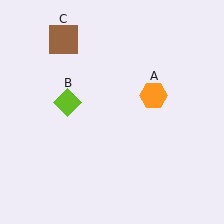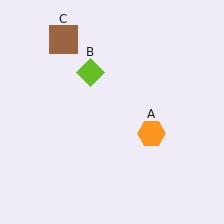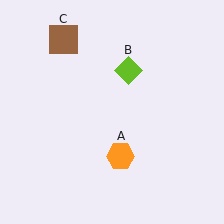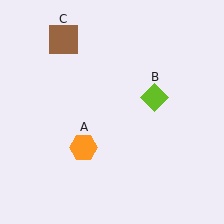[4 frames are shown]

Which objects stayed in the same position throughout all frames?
Brown square (object C) remained stationary.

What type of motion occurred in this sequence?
The orange hexagon (object A), lime diamond (object B) rotated clockwise around the center of the scene.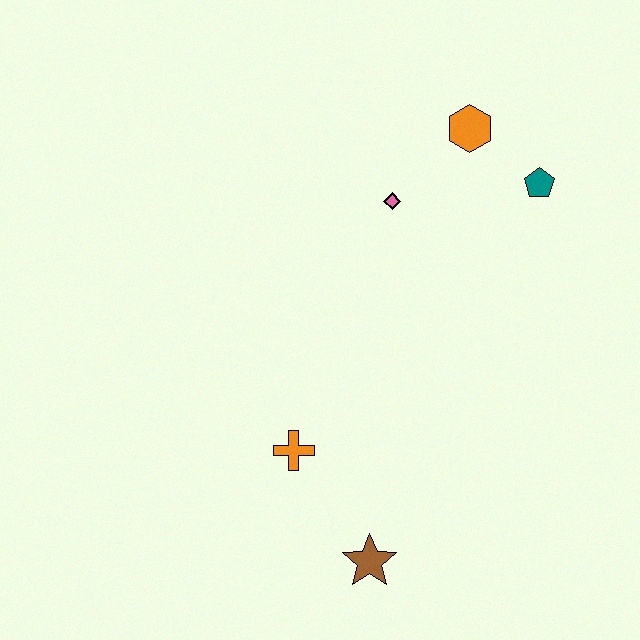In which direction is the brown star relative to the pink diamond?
The brown star is below the pink diamond.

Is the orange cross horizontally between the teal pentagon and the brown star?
No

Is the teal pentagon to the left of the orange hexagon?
No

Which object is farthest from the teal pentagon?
The brown star is farthest from the teal pentagon.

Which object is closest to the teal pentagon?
The orange hexagon is closest to the teal pentagon.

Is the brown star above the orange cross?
No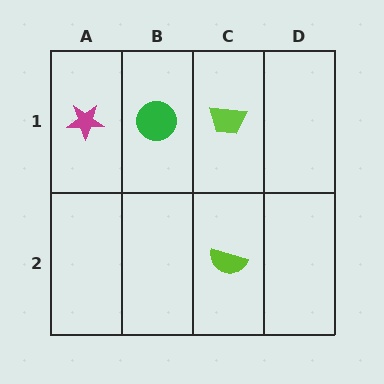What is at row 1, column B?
A green circle.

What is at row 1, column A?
A magenta star.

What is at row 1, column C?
A lime trapezoid.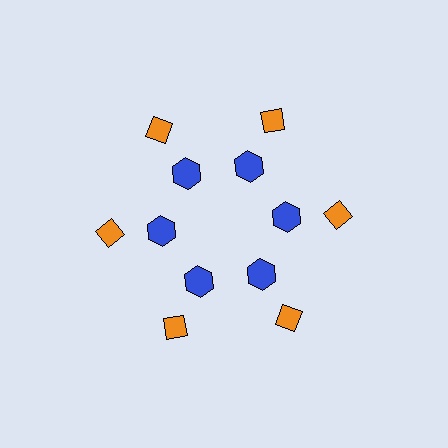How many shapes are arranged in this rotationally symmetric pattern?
There are 12 shapes, arranged in 6 groups of 2.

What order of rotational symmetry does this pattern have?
This pattern has 6-fold rotational symmetry.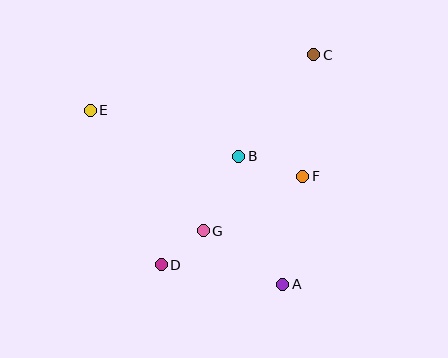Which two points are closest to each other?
Points D and G are closest to each other.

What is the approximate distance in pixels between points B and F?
The distance between B and F is approximately 67 pixels.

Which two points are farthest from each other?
Points C and D are farthest from each other.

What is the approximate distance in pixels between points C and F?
The distance between C and F is approximately 122 pixels.